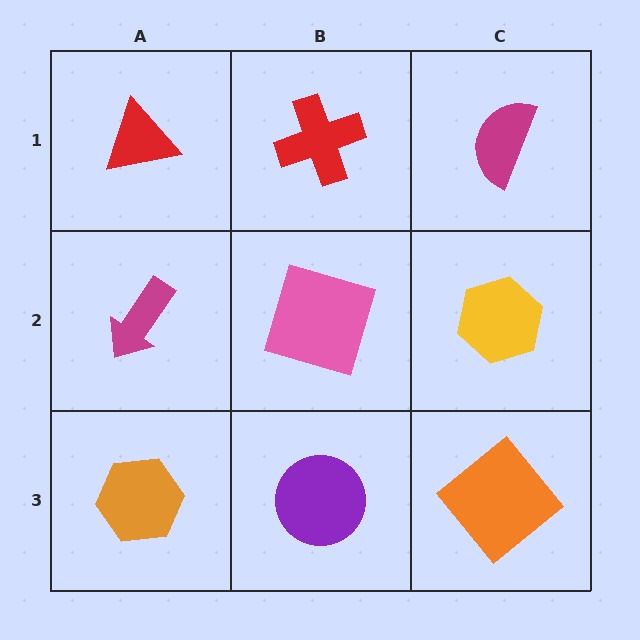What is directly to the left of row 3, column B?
An orange hexagon.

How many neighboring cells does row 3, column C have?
2.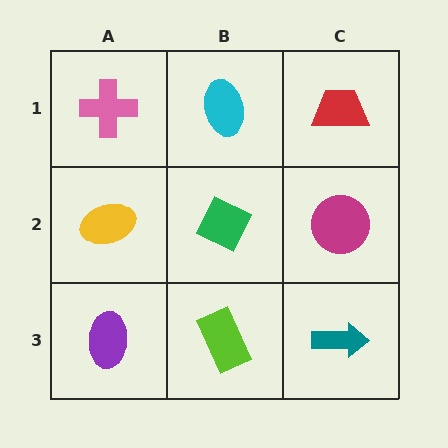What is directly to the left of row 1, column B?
A pink cross.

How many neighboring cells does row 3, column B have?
3.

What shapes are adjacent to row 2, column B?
A cyan ellipse (row 1, column B), a lime rectangle (row 3, column B), a yellow ellipse (row 2, column A), a magenta circle (row 2, column C).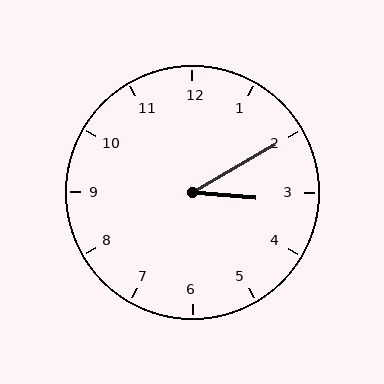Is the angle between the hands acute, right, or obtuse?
It is acute.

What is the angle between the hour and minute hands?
Approximately 35 degrees.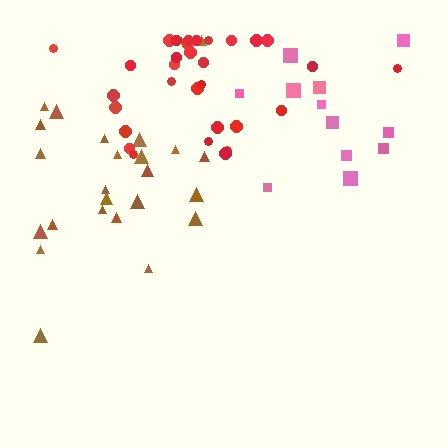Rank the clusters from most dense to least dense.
red, brown, pink.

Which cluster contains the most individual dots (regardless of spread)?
Red (32).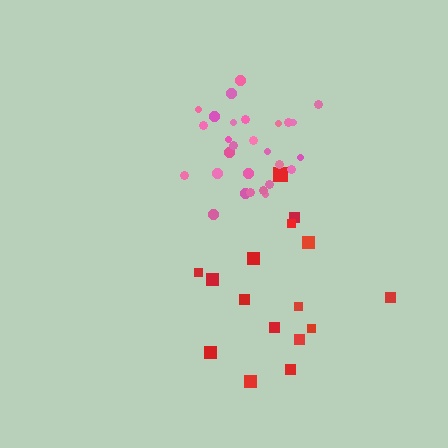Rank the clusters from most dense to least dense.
pink, red.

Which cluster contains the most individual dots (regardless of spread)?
Pink (28).